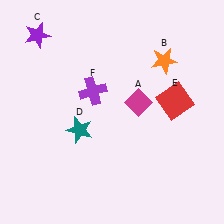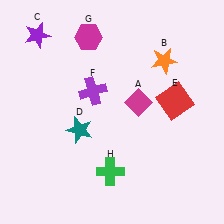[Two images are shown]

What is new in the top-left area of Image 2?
A magenta hexagon (G) was added in the top-left area of Image 2.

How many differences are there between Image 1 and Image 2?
There are 2 differences between the two images.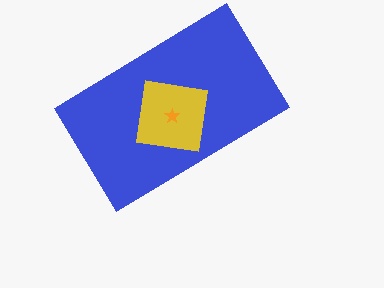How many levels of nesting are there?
3.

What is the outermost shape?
The blue rectangle.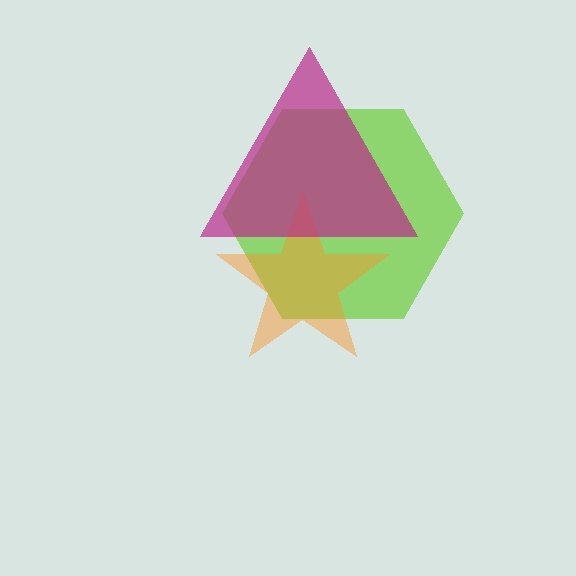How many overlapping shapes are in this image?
There are 3 overlapping shapes in the image.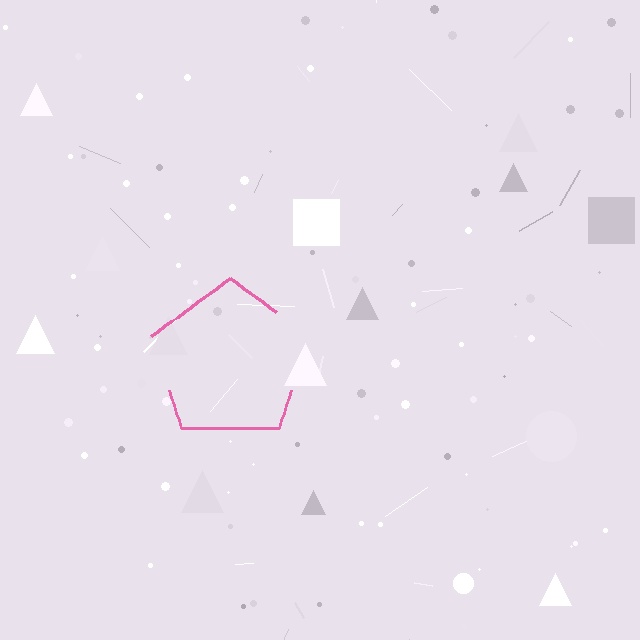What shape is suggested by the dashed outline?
The dashed outline suggests a pentagon.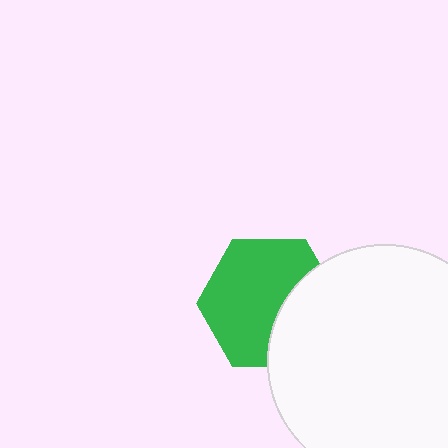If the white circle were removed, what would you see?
You would see the complete green hexagon.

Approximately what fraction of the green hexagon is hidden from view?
Roughly 33% of the green hexagon is hidden behind the white circle.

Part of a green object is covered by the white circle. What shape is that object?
It is a hexagon.